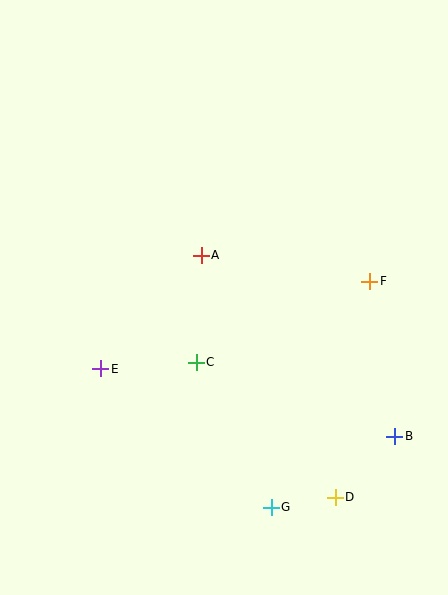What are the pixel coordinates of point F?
Point F is at (370, 281).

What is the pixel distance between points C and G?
The distance between C and G is 163 pixels.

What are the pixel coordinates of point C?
Point C is at (196, 362).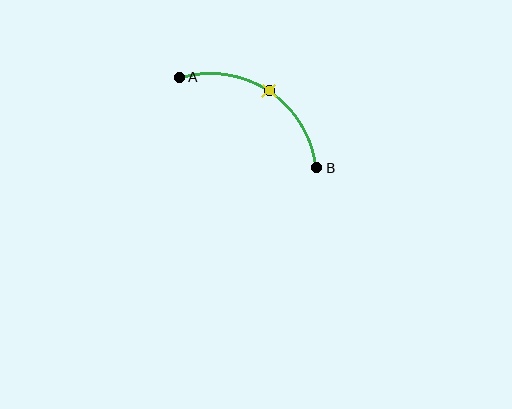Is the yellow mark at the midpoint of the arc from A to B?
Yes. The yellow mark lies on the arc at equal arc-length from both A and B — it is the arc midpoint.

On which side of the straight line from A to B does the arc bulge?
The arc bulges above the straight line connecting A and B.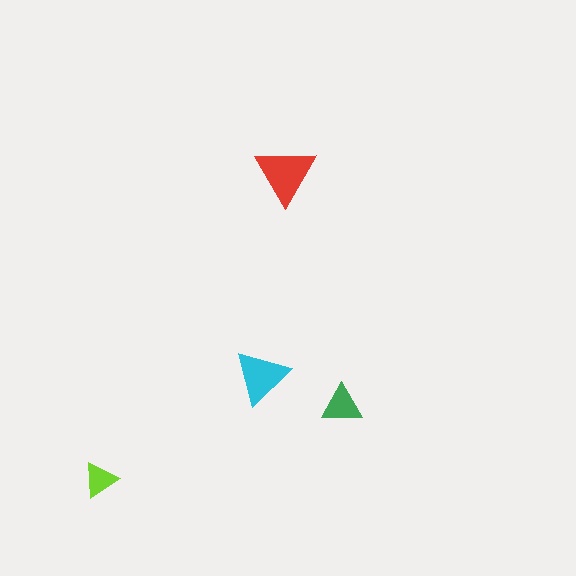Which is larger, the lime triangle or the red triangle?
The red one.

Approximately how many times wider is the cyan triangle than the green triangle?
About 1.5 times wider.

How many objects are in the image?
There are 4 objects in the image.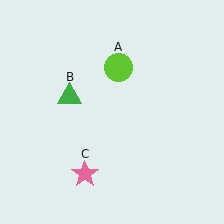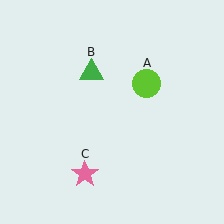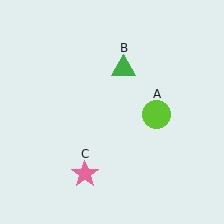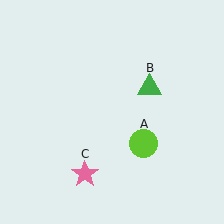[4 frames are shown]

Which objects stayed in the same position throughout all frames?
Pink star (object C) remained stationary.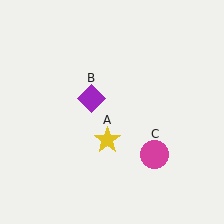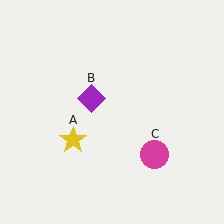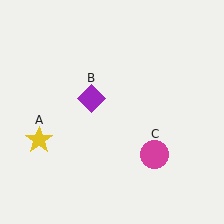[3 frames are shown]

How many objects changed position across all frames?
1 object changed position: yellow star (object A).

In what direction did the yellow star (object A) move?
The yellow star (object A) moved left.